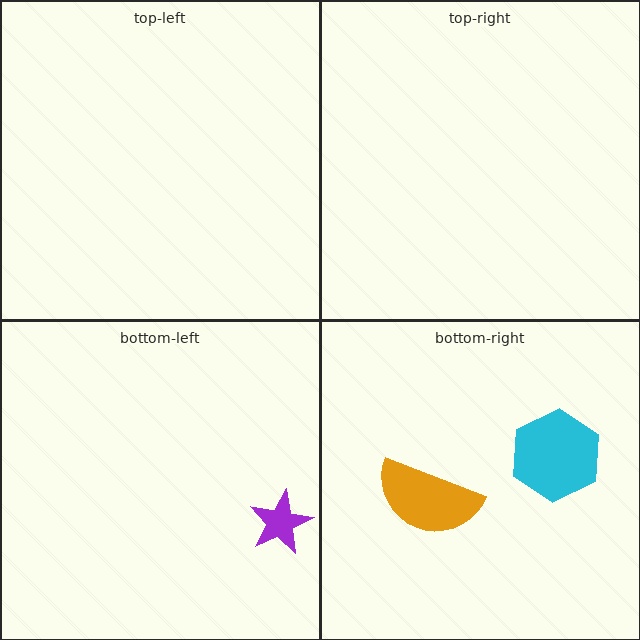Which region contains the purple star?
The bottom-left region.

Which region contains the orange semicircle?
The bottom-right region.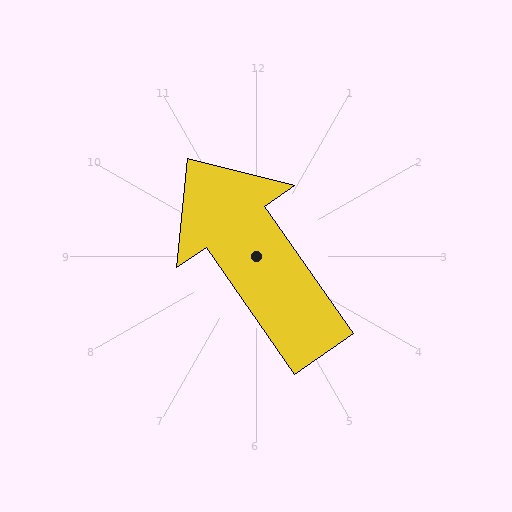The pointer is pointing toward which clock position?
Roughly 11 o'clock.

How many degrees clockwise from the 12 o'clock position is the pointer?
Approximately 325 degrees.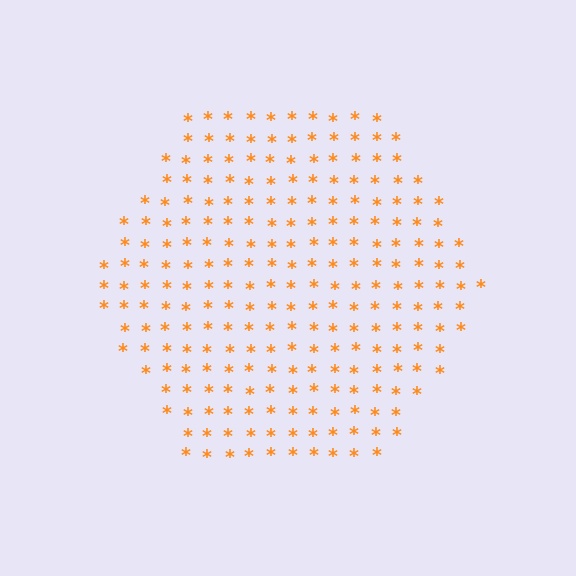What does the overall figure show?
The overall figure shows a hexagon.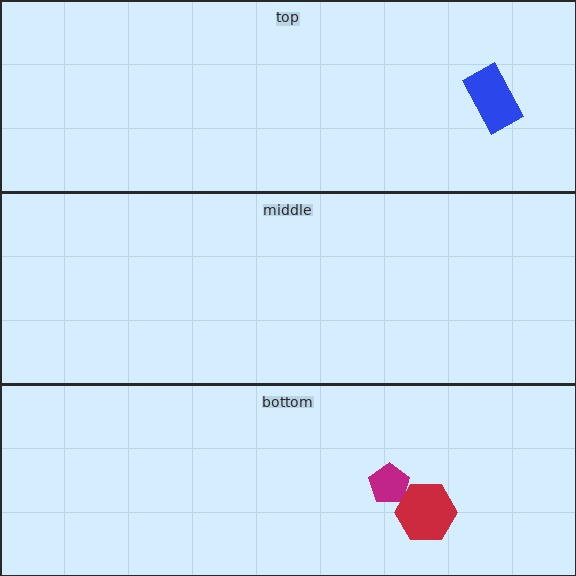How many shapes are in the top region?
1.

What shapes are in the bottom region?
The magenta pentagon, the red hexagon.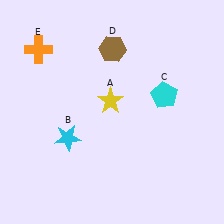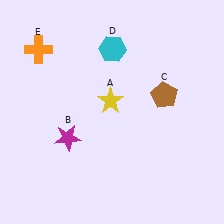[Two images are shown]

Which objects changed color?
B changed from cyan to magenta. C changed from cyan to brown. D changed from brown to cyan.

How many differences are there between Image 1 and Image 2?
There are 3 differences between the two images.